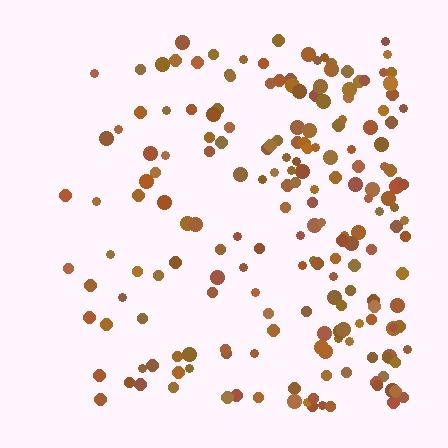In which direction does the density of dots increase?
From left to right, with the right side densest.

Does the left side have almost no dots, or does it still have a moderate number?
Still a moderate number, just noticeably fewer than the right.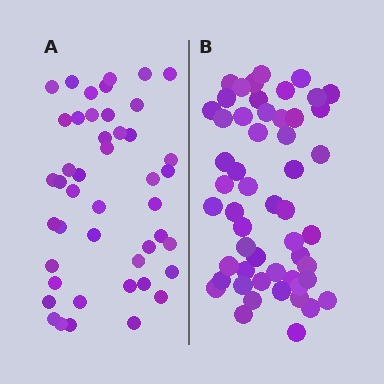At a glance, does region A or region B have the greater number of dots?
Region B (the right region) has more dots.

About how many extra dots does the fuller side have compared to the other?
Region B has roughly 8 or so more dots than region A.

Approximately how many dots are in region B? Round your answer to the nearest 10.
About 50 dots. (The exact count is 53, which rounds to 50.)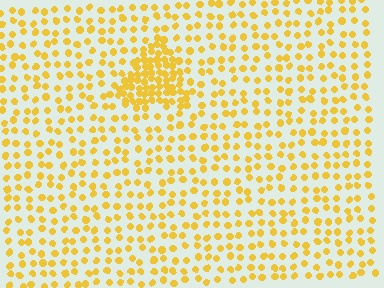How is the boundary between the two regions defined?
The boundary is defined by a change in element density (approximately 2.6x ratio). All elements are the same color, size, and shape.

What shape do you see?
I see a triangle.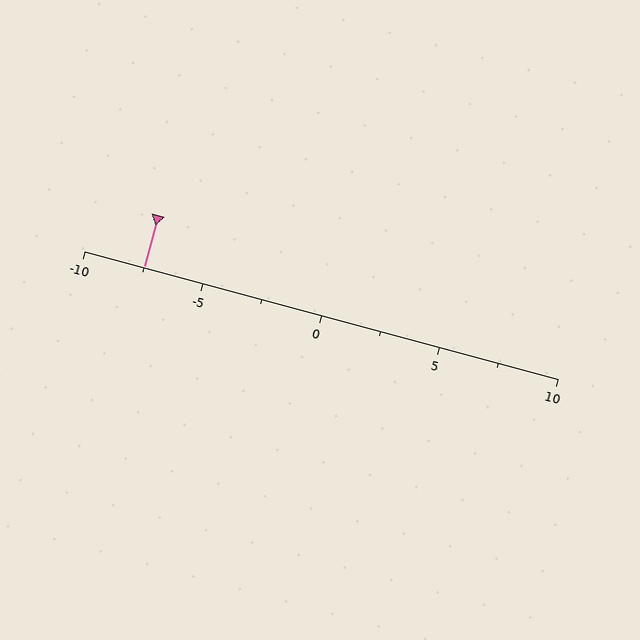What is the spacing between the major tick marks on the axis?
The major ticks are spaced 5 apart.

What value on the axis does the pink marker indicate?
The marker indicates approximately -7.5.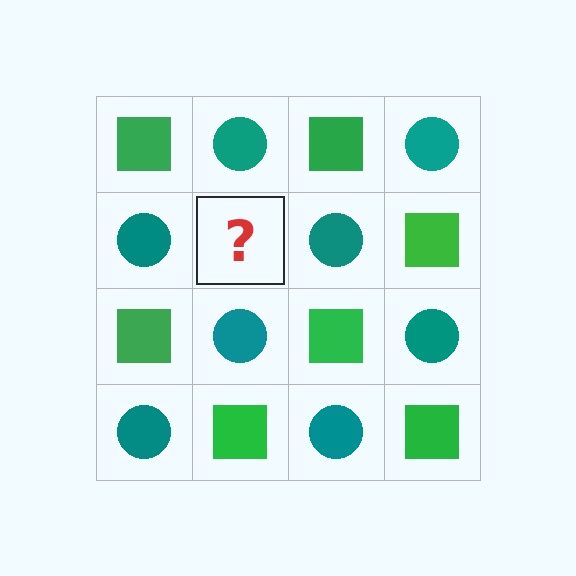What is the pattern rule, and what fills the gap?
The rule is that it alternates green square and teal circle in a checkerboard pattern. The gap should be filled with a green square.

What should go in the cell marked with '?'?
The missing cell should contain a green square.